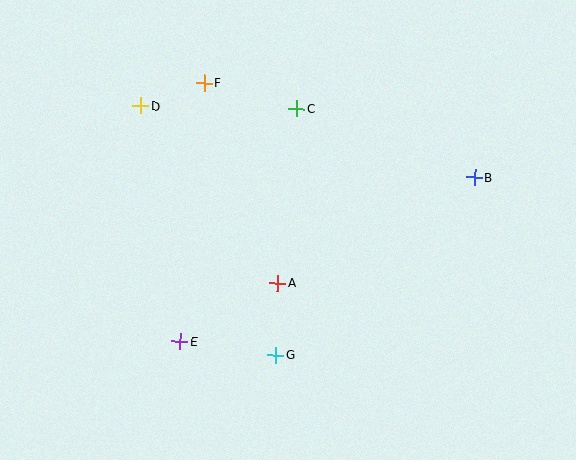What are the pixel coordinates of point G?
Point G is at (276, 355).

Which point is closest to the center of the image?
Point A at (278, 283) is closest to the center.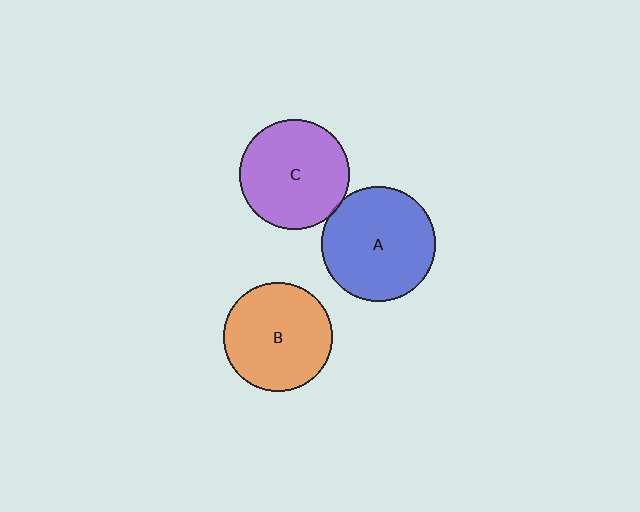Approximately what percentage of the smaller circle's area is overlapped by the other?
Approximately 5%.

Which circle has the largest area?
Circle A (blue).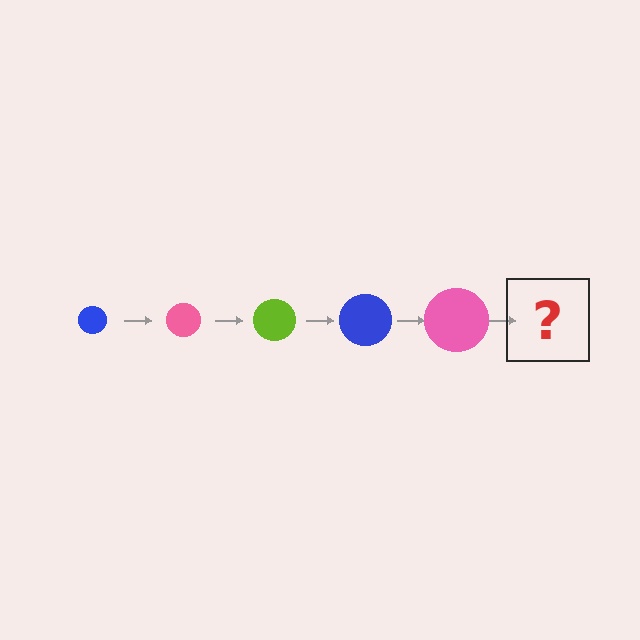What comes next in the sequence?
The next element should be a lime circle, larger than the previous one.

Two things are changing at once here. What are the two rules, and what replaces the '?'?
The two rules are that the circle grows larger each step and the color cycles through blue, pink, and lime. The '?' should be a lime circle, larger than the previous one.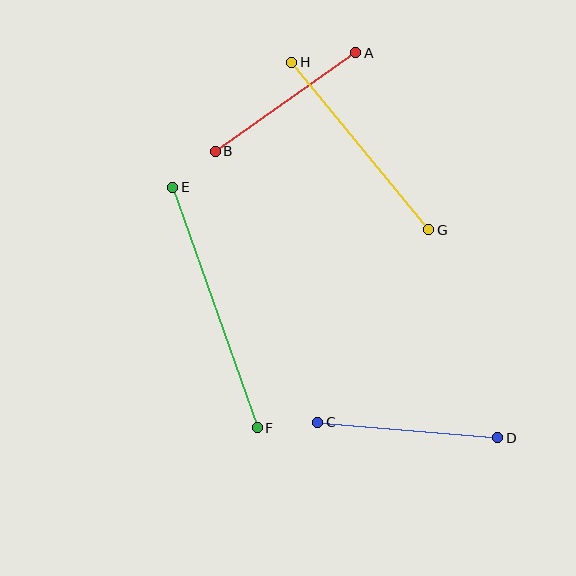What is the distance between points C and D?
The distance is approximately 181 pixels.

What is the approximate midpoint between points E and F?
The midpoint is at approximately (215, 308) pixels.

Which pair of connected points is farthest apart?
Points E and F are farthest apart.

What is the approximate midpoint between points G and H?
The midpoint is at approximately (360, 146) pixels.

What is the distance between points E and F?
The distance is approximately 255 pixels.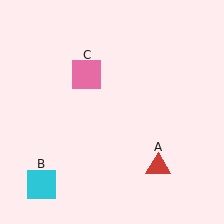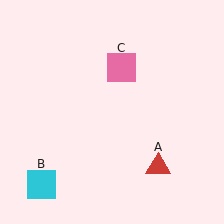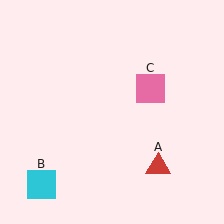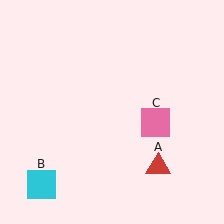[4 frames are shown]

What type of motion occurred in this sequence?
The pink square (object C) rotated clockwise around the center of the scene.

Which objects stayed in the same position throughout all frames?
Red triangle (object A) and cyan square (object B) remained stationary.